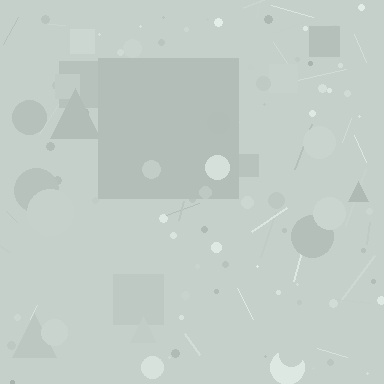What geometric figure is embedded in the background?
A square is embedded in the background.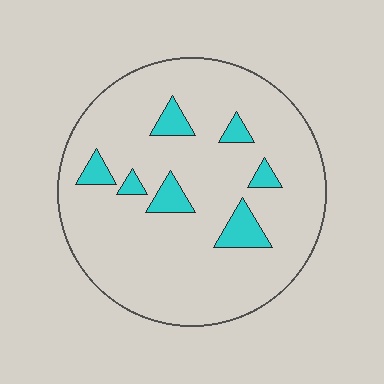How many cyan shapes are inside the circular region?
7.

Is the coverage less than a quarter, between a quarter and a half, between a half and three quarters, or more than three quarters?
Less than a quarter.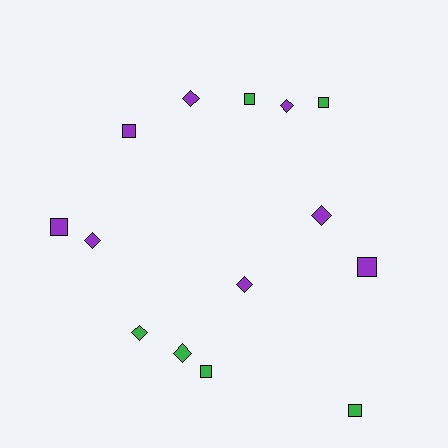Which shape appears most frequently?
Diamond, with 7 objects.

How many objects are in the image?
There are 14 objects.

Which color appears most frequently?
Purple, with 8 objects.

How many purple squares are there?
There are 3 purple squares.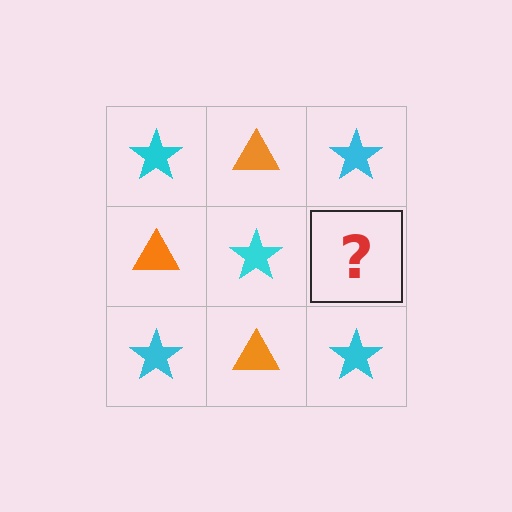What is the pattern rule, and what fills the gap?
The rule is that it alternates cyan star and orange triangle in a checkerboard pattern. The gap should be filled with an orange triangle.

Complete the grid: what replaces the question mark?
The question mark should be replaced with an orange triangle.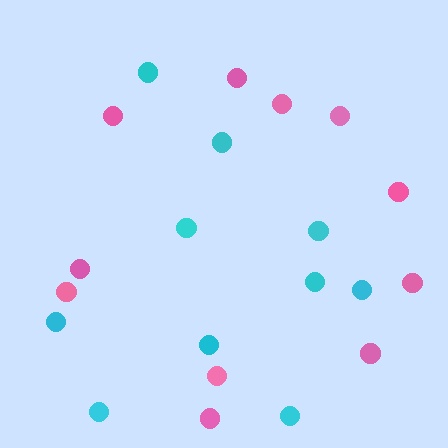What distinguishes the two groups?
There are 2 groups: one group of pink circles (11) and one group of cyan circles (10).